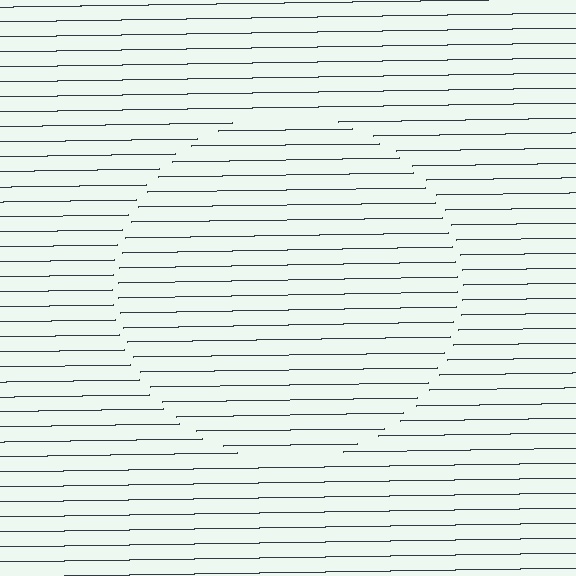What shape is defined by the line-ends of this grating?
An illusory circle. The interior of the shape contains the same grating, shifted by half a period — the contour is defined by the phase discontinuity where line-ends from the inner and outer gratings abut.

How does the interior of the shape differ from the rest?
The interior of the shape contains the same grating, shifted by half a period — the contour is defined by the phase discontinuity where line-ends from the inner and outer gratings abut.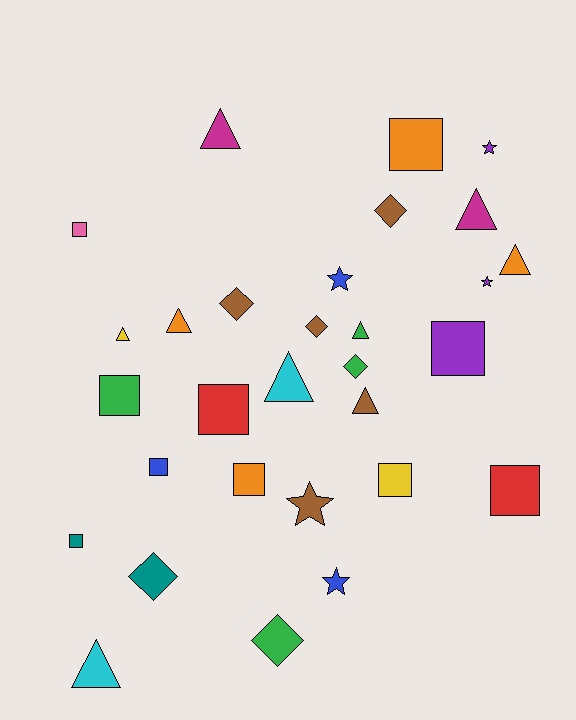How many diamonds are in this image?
There are 6 diamonds.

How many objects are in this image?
There are 30 objects.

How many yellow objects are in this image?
There are 2 yellow objects.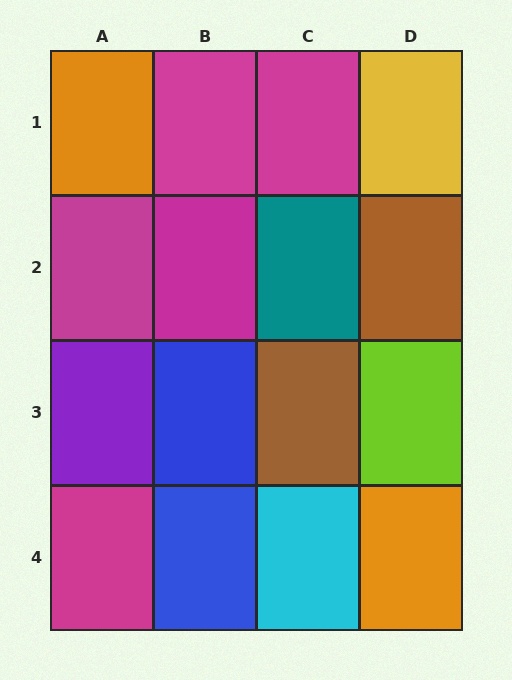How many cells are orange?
2 cells are orange.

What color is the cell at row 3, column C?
Brown.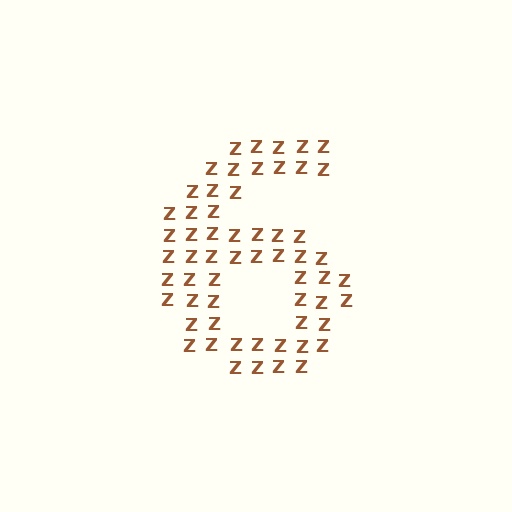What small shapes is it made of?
It is made of small letter Z's.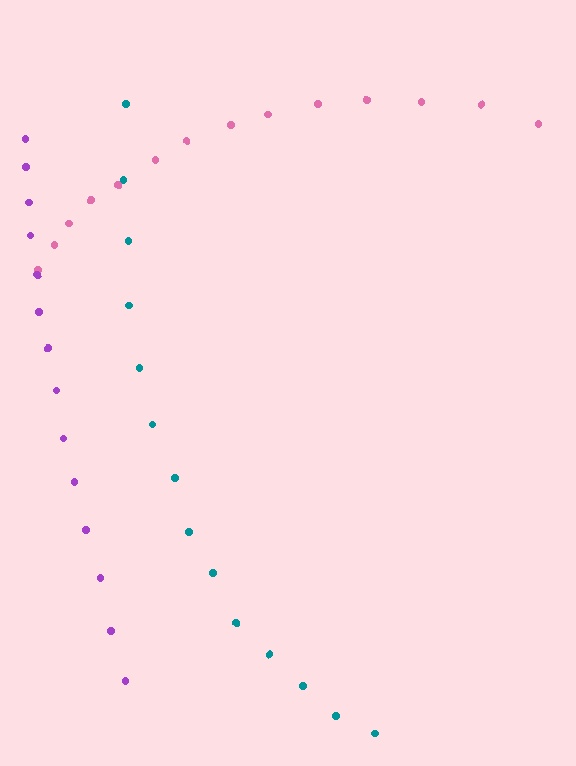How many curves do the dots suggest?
There are 3 distinct paths.